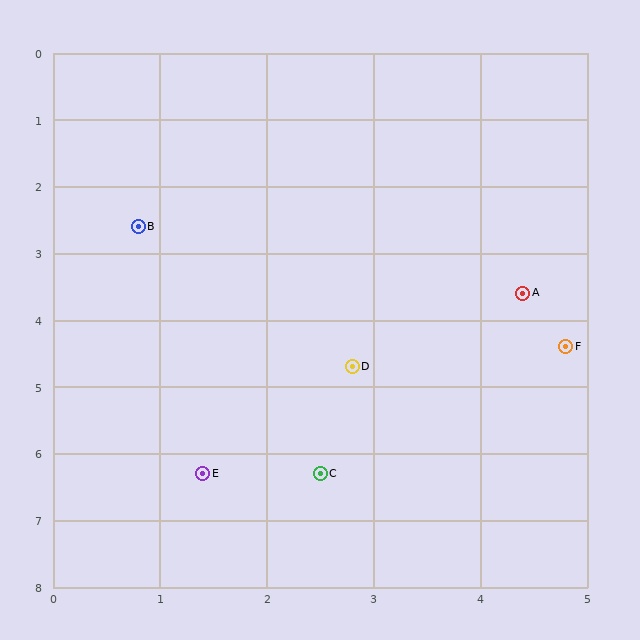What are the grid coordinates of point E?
Point E is at approximately (1.4, 6.3).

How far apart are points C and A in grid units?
Points C and A are about 3.3 grid units apart.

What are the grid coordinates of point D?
Point D is at approximately (2.8, 4.7).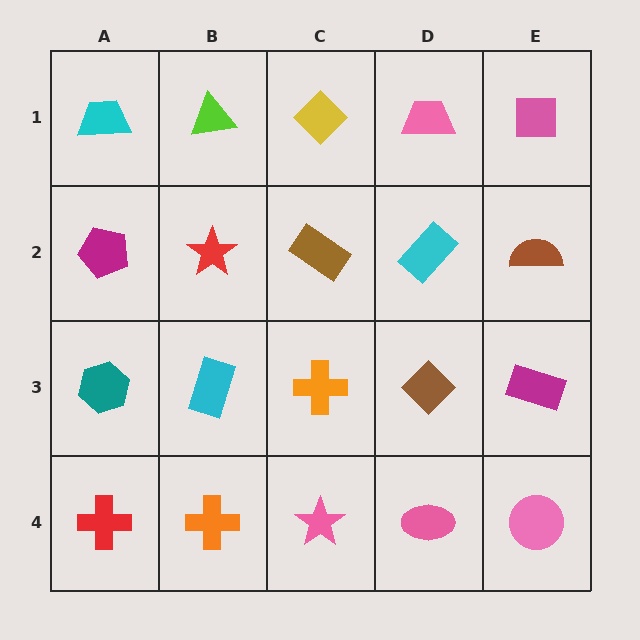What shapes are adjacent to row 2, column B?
A lime triangle (row 1, column B), a cyan rectangle (row 3, column B), a magenta pentagon (row 2, column A), a brown rectangle (row 2, column C).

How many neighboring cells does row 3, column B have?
4.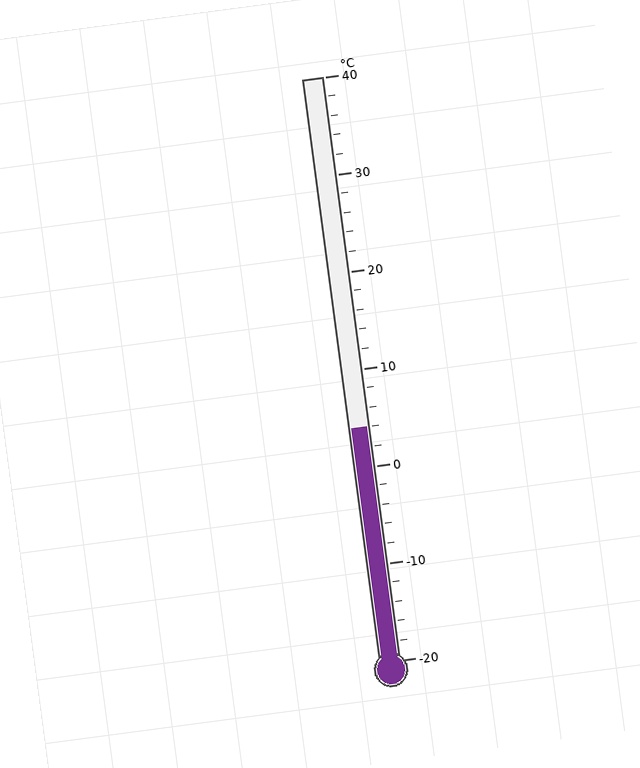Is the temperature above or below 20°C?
The temperature is below 20°C.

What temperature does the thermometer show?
The thermometer shows approximately 4°C.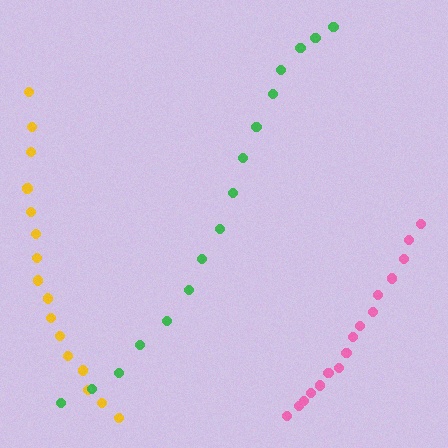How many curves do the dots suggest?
There are 3 distinct paths.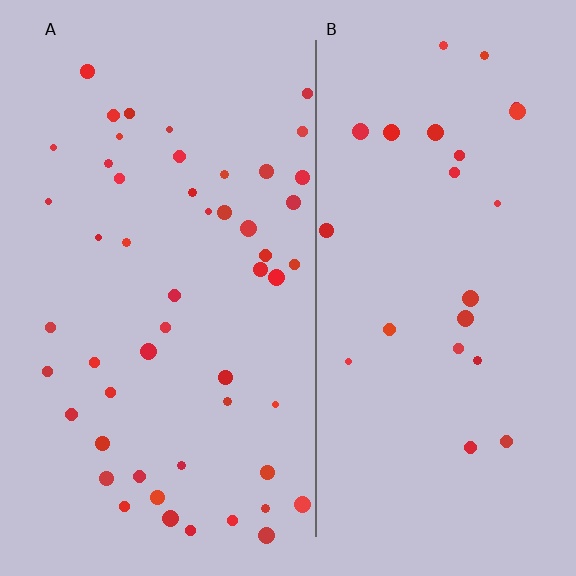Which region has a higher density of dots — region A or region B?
A (the left).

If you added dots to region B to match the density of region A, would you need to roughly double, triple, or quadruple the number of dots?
Approximately double.